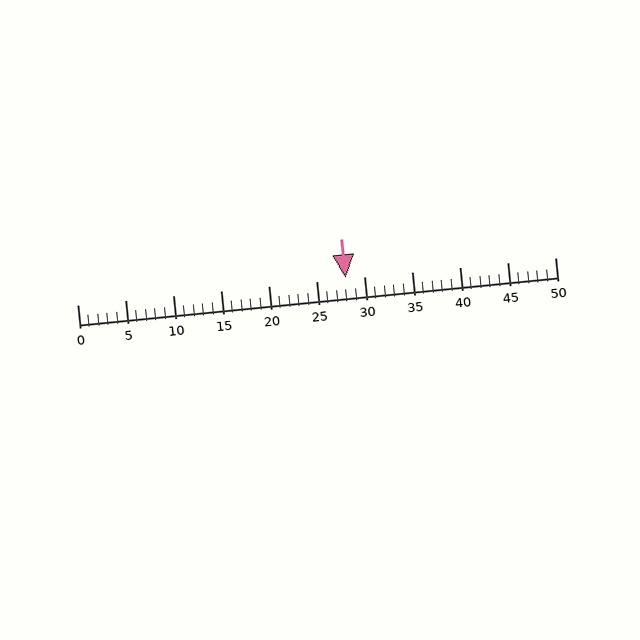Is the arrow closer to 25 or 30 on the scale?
The arrow is closer to 30.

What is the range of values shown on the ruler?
The ruler shows values from 0 to 50.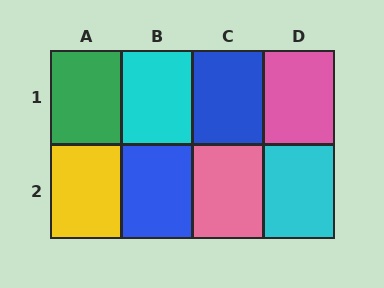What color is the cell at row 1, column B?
Cyan.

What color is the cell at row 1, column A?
Green.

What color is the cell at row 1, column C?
Blue.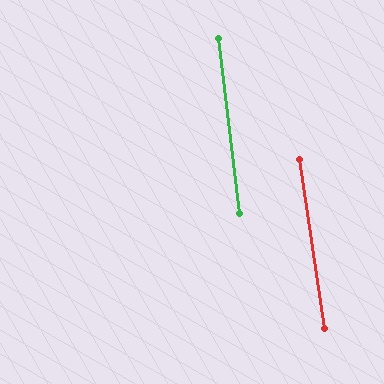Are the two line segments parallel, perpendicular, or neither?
Parallel — their directions differ by only 1.6°.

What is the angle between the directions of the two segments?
Approximately 2 degrees.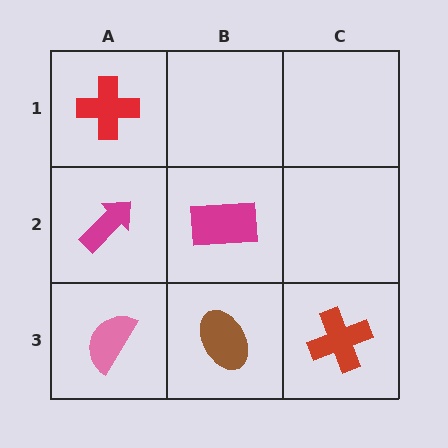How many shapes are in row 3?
3 shapes.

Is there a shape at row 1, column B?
No, that cell is empty.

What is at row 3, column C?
A red cross.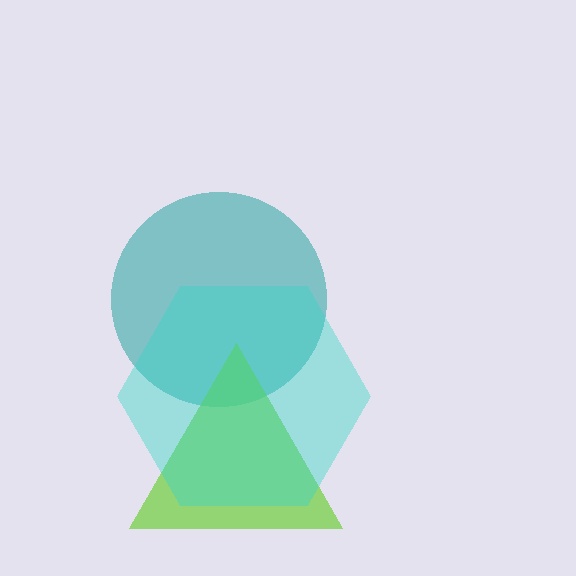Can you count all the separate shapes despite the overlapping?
Yes, there are 3 separate shapes.